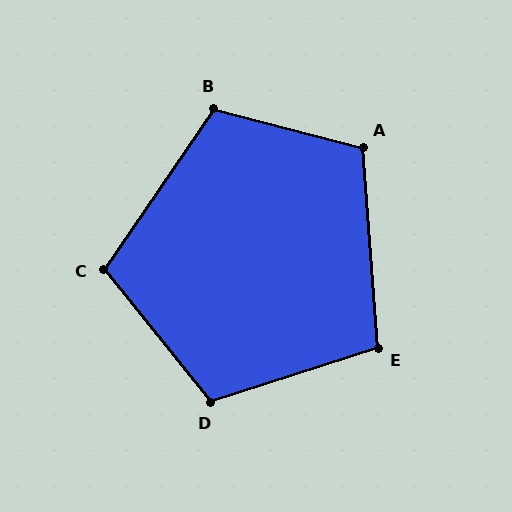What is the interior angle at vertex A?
Approximately 109 degrees (obtuse).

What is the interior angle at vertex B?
Approximately 110 degrees (obtuse).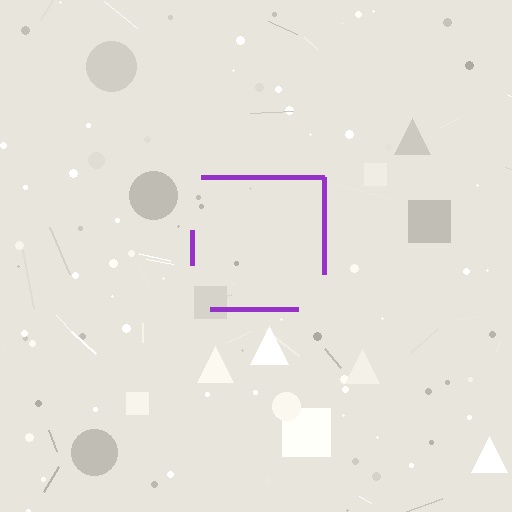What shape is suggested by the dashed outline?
The dashed outline suggests a square.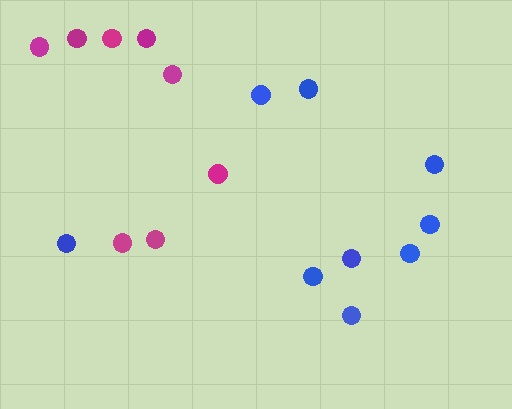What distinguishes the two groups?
There are 2 groups: one group of blue circles (9) and one group of magenta circles (8).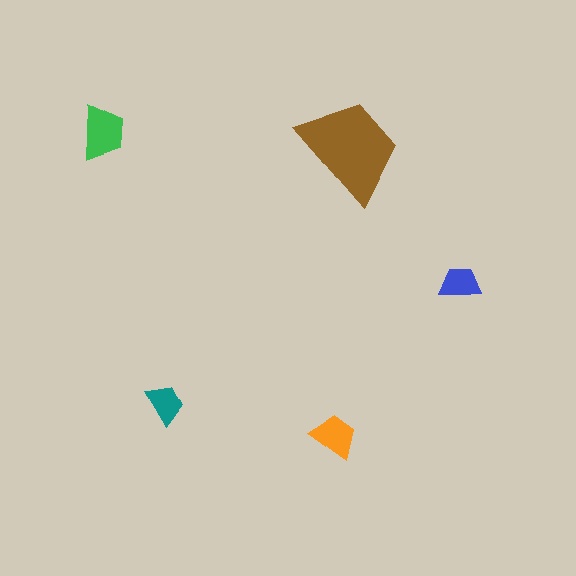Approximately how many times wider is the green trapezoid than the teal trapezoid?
About 1.5 times wider.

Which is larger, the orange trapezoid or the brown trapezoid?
The brown one.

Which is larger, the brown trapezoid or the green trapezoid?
The brown one.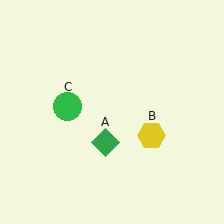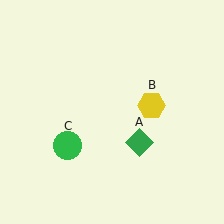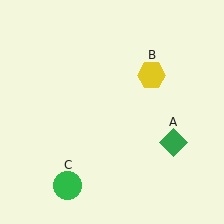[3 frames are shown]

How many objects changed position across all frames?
3 objects changed position: green diamond (object A), yellow hexagon (object B), green circle (object C).